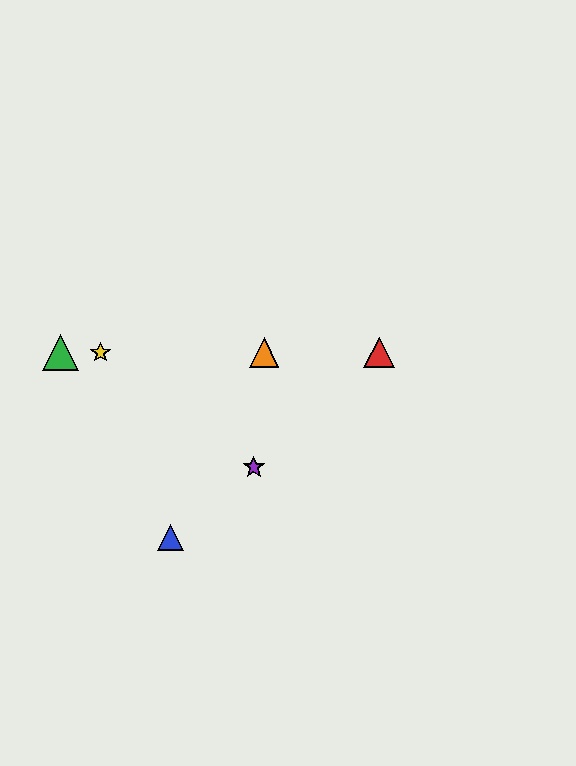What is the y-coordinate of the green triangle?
The green triangle is at y≈353.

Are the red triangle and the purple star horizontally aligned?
No, the red triangle is at y≈353 and the purple star is at y≈467.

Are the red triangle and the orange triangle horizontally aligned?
Yes, both are at y≈353.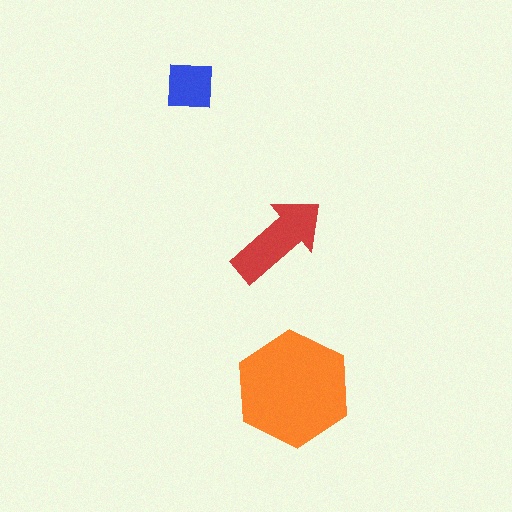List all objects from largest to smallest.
The orange hexagon, the red arrow, the blue square.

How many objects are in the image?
There are 3 objects in the image.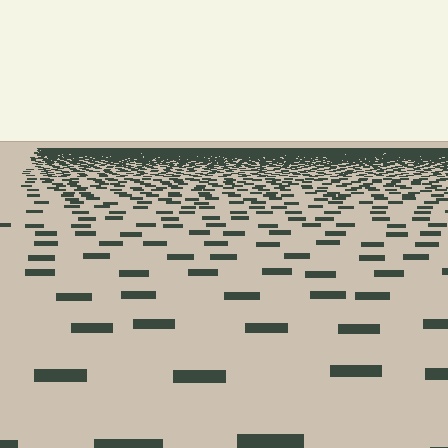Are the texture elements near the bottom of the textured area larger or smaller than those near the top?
Larger. Near the bottom, elements are closer to the viewer and appear at a bigger on-screen size.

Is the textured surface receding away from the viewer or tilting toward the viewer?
The surface is receding away from the viewer. Texture elements get smaller and denser toward the top.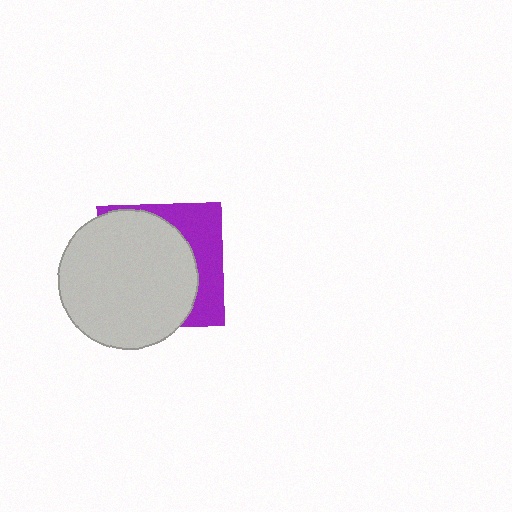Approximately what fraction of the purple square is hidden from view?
Roughly 68% of the purple square is hidden behind the light gray circle.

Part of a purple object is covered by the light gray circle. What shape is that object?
It is a square.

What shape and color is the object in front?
The object in front is a light gray circle.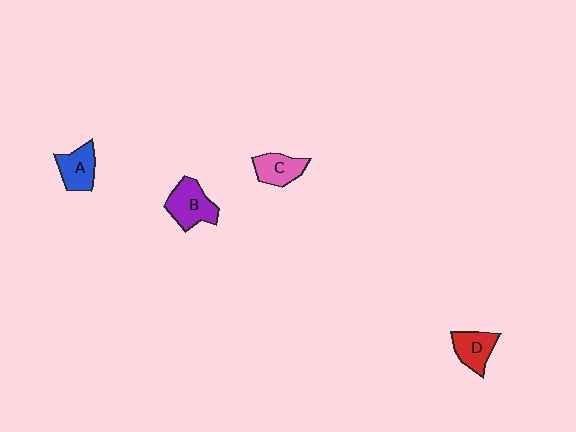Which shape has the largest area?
Shape B (purple).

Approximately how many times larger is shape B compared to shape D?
Approximately 1.3 times.